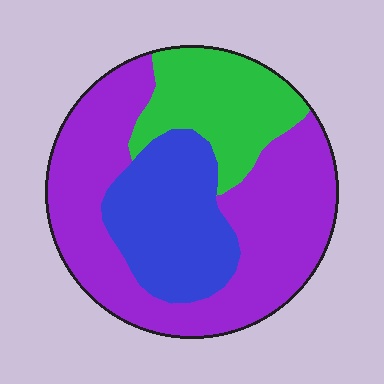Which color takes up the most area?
Purple, at roughly 55%.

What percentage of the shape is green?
Green takes up about one fifth (1/5) of the shape.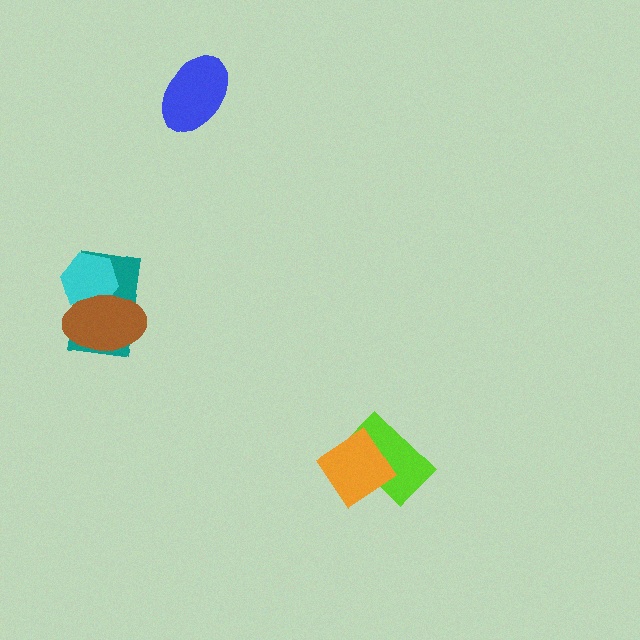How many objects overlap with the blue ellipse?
0 objects overlap with the blue ellipse.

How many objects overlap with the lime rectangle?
1 object overlaps with the lime rectangle.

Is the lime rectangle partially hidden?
Yes, it is partially covered by another shape.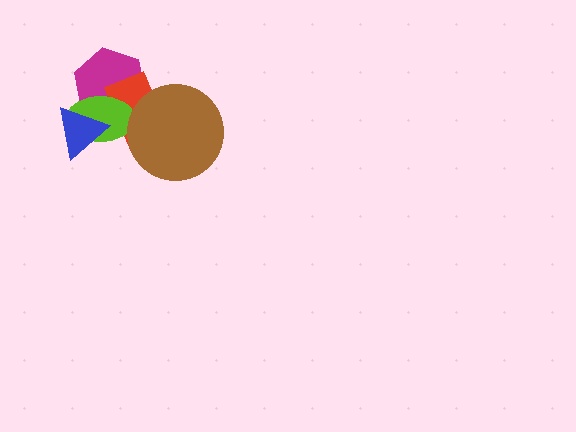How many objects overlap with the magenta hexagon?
3 objects overlap with the magenta hexagon.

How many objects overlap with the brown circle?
1 object overlaps with the brown circle.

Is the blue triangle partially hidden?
No, no other shape covers it.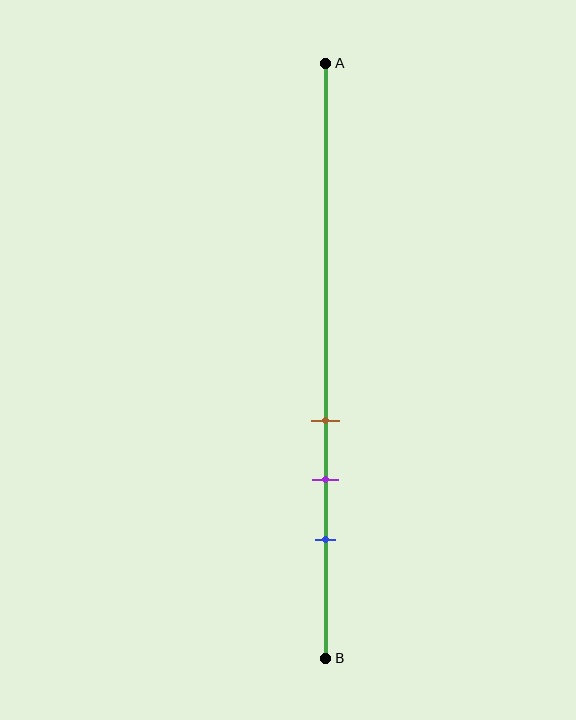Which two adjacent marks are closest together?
The brown and purple marks are the closest adjacent pair.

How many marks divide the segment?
There are 3 marks dividing the segment.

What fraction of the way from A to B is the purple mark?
The purple mark is approximately 70% (0.7) of the way from A to B.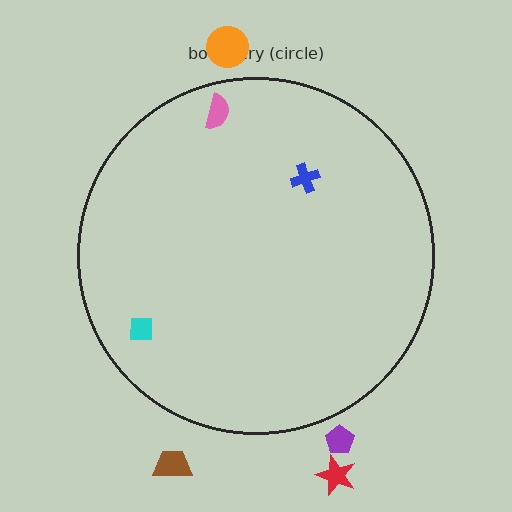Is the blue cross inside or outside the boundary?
Inside.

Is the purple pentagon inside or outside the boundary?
Outside.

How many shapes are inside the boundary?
3 inside, 4 outside.